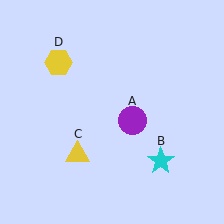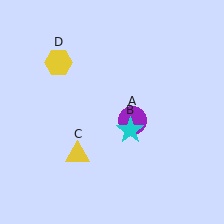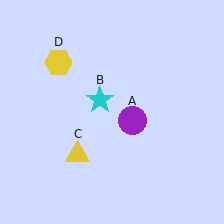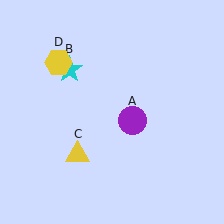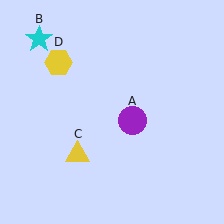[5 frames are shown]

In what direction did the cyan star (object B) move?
The cyan star (object B) moved up and to the left.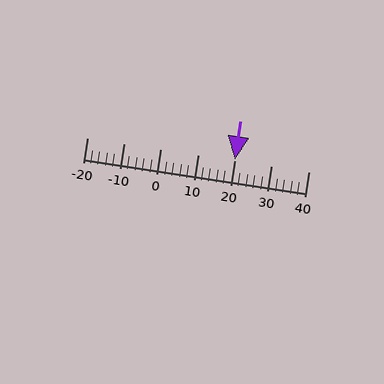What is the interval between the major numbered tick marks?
The major tick marks are spaced 10 units apart.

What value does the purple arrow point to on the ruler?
The purple arrow points to approximately 20.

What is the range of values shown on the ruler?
The ruler shows values from -20 to 40.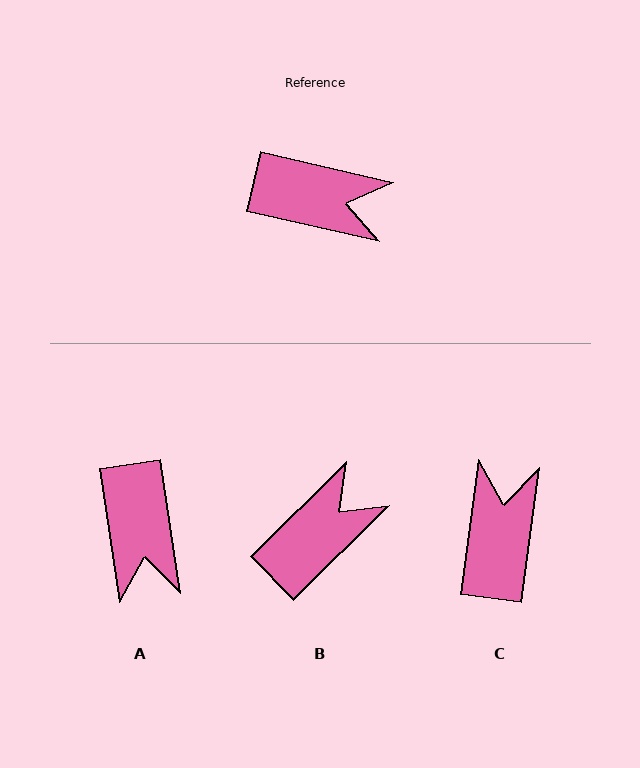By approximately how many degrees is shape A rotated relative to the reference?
Approximately 69 degrees clockwise.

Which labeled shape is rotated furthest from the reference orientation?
C, about 95 degrees away.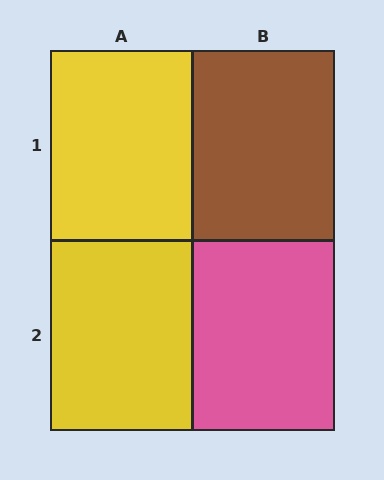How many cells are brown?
1 cell is brown.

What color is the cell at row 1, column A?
Yellow.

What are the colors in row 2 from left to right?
Yellow, pink.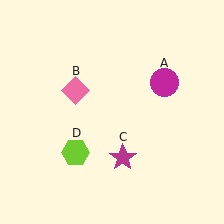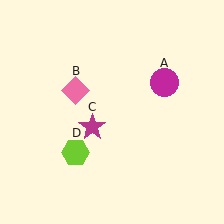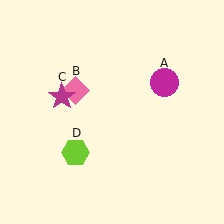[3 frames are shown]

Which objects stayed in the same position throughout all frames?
Magenta circle (object A) and pink diamond (object B) and lime hexagon (object D) remained stationary.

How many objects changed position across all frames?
1 object changed position: magenta star (object C).